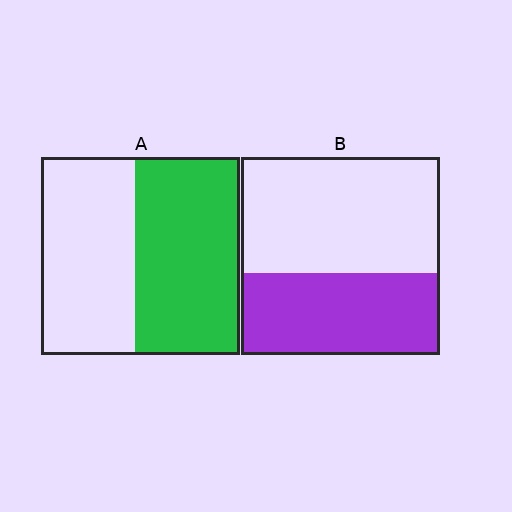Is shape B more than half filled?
No.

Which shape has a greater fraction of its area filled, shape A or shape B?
Shape A.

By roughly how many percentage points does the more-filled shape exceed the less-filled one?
By roughly 10 percentage points (A over B).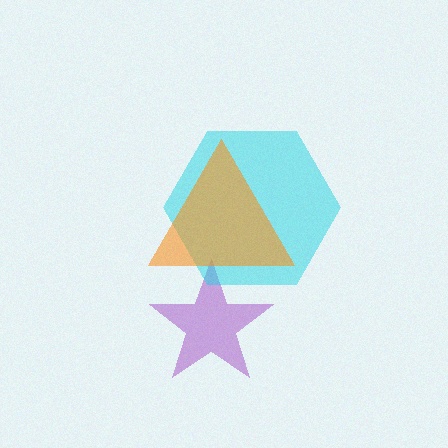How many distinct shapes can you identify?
There are 3 distinct shapes: a purple star, a cyan hexagon, an orange triangle.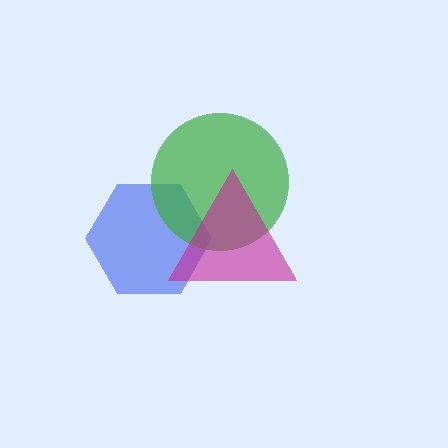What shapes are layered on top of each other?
The layered shapes are: a blue hexagon, a green circle, a magenta triangle.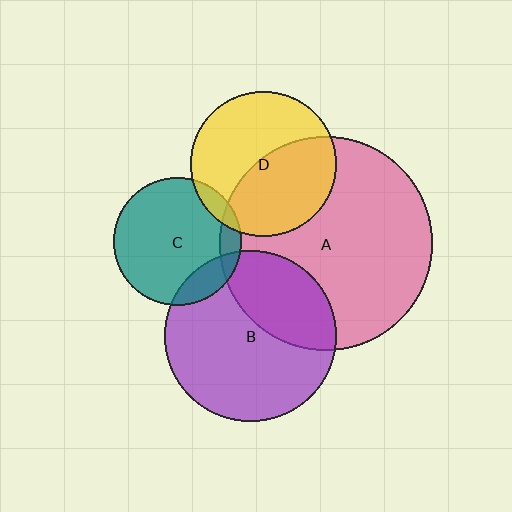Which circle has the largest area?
Circle A (pink).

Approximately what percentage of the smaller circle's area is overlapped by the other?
Approximately 35%.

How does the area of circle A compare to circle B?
Approximately 1.6 times.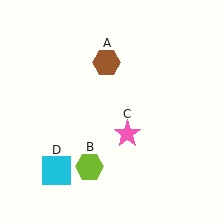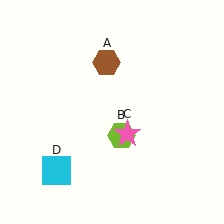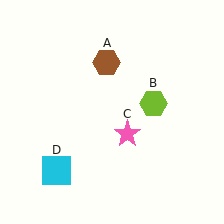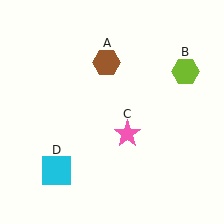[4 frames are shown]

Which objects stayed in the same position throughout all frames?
Brown hexagon (object A) and pink star (object C) and cyan square (object D) remained stationary.